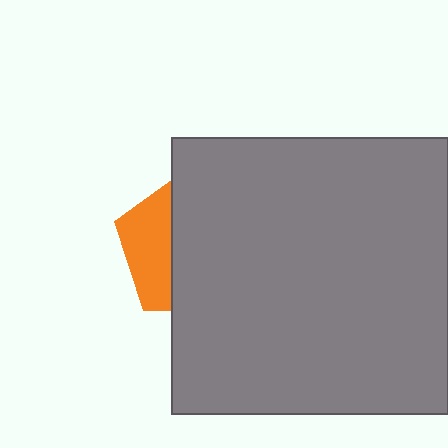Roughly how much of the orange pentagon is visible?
A small part of it is visible (roughly 33%).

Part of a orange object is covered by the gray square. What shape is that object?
It is a pentagon.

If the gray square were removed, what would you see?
You would see the complete orange pentagon.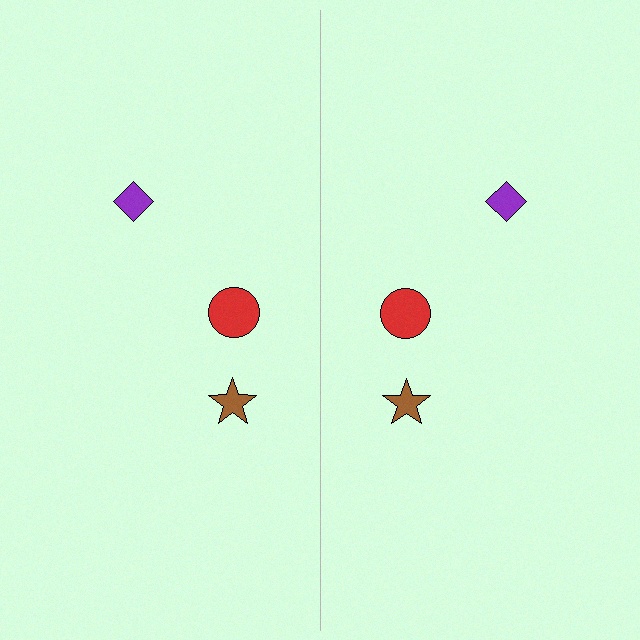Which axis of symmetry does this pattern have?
The pattern has a vertical axis of symmetry running through the center of the image.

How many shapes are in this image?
There are 6 shapes in this image.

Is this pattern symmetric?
Yes, this pattern has bilateral (reflection) symmetry.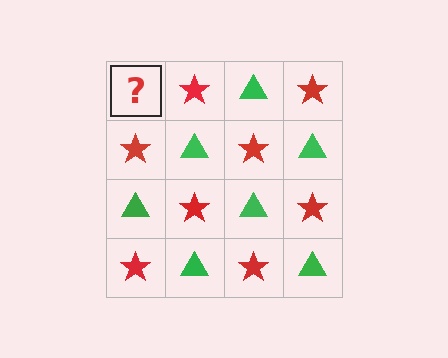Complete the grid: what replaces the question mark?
The question mark should be replaced with a green triangle.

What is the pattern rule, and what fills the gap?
The rule is that it alternates green triangle and red star in a checkerboard pattern. The gap should be filled with a green triangle.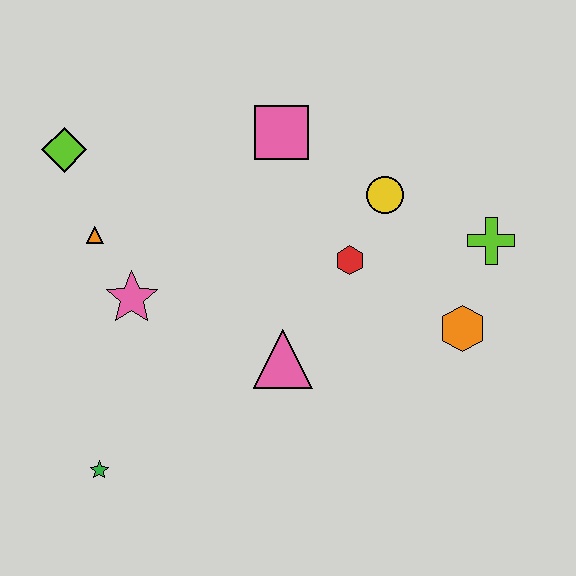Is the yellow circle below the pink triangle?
No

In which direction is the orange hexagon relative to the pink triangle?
The orange hexagon is to the right of the pink triangle.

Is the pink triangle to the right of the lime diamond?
Yes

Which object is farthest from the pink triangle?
The lime diamond is farthest from the pink triangle.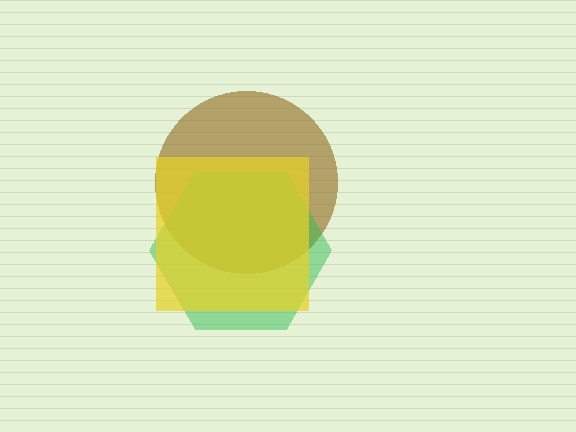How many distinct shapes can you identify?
There are 3 distinct shapes: a brown circle, a green hexagon, a yellow square.